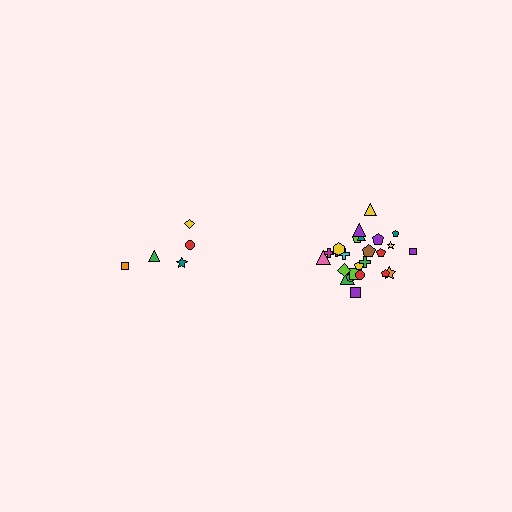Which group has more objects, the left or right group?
The right group.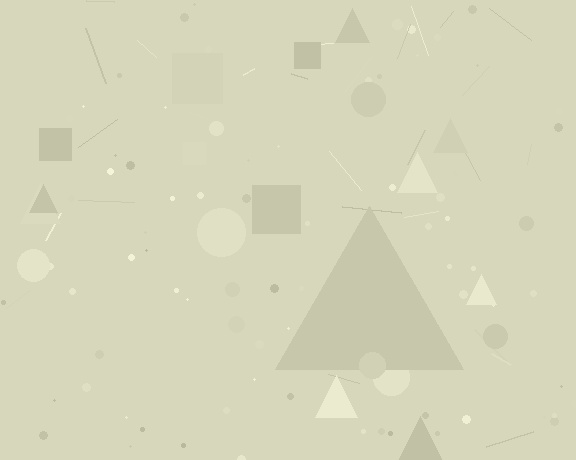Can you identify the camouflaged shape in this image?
The camouflaged shape is a triangle.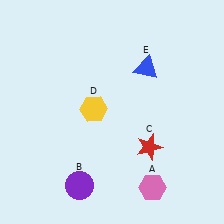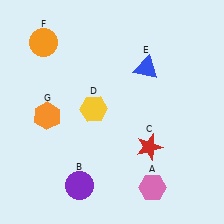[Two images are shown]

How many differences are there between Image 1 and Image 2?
There are 2 differences between the two images.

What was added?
An orange circle (F), an orange hexagon (G) were added in Image 2.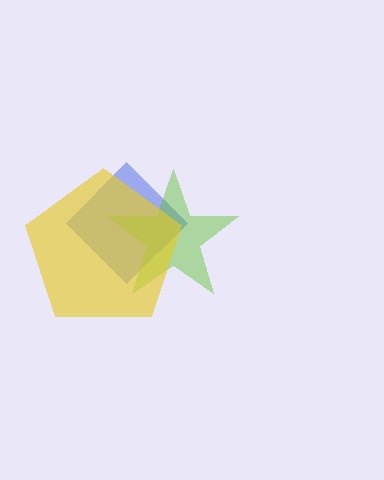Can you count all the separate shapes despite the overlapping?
Yes, there are 3 separate shapes.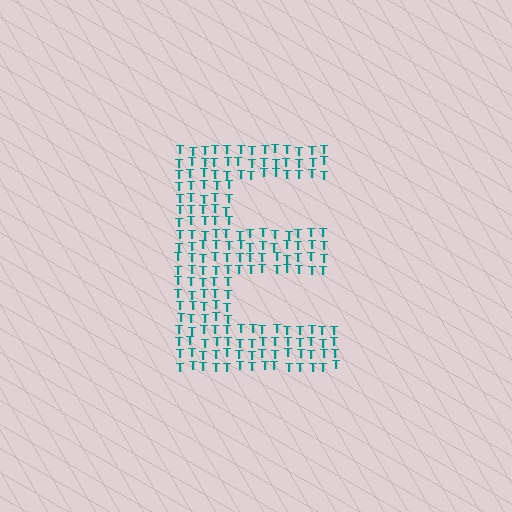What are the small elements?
The small elements are letter T's.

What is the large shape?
The large shape is the letter E.